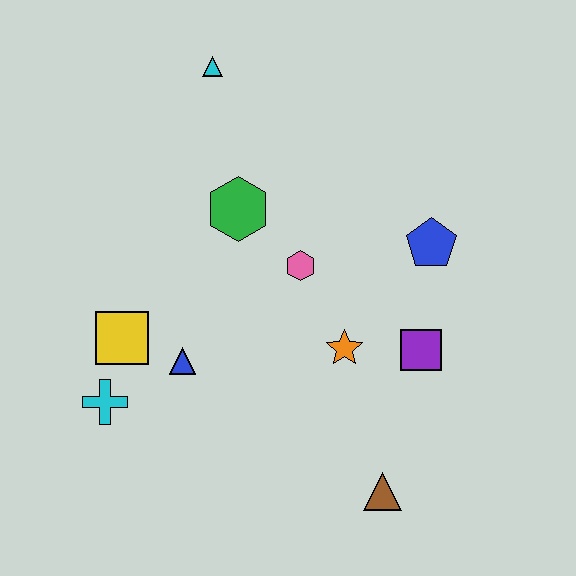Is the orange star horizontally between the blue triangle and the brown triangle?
Yes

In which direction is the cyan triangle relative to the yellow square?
The cyan triangle is above the yellow square.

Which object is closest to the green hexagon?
The pink hexagon is closest to the green hexagon.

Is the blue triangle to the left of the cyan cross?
No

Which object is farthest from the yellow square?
The blue pentagon is farthest from the yellow square.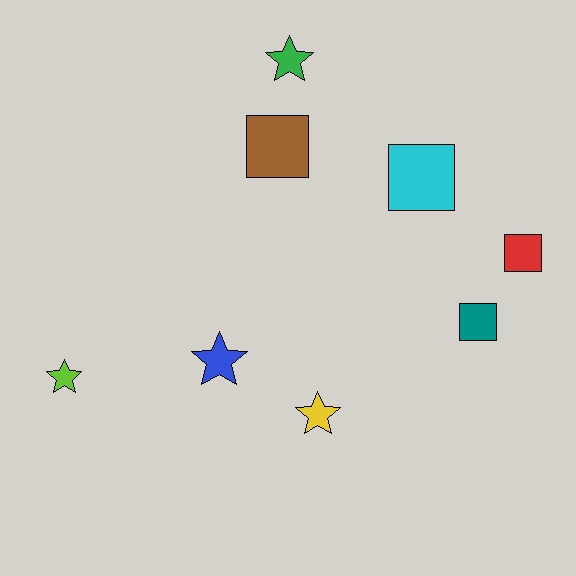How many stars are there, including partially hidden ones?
There are 4 stars.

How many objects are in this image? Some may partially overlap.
There are 8 objects.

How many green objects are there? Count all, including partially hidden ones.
There is 1 green object.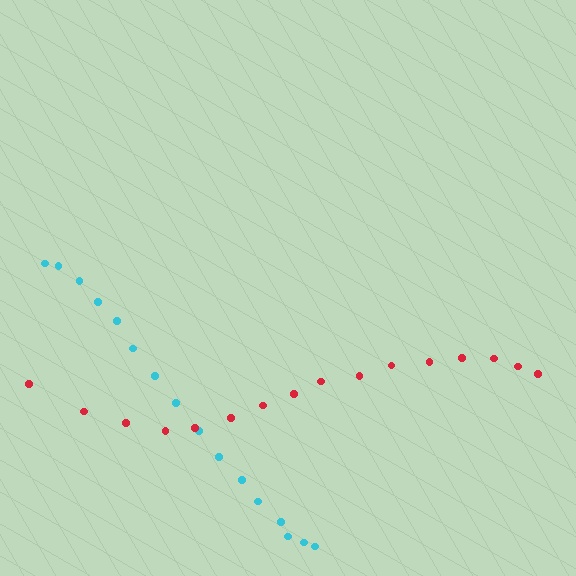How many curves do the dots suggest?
There are 2 distinct paths.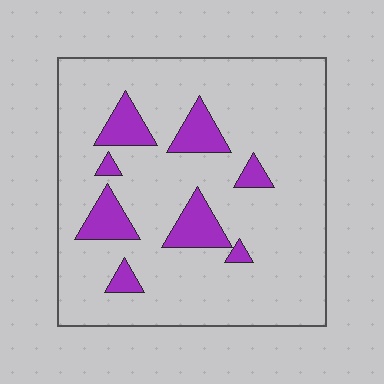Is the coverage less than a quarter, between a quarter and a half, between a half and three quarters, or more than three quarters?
Less than a quarter.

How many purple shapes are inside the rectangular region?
8.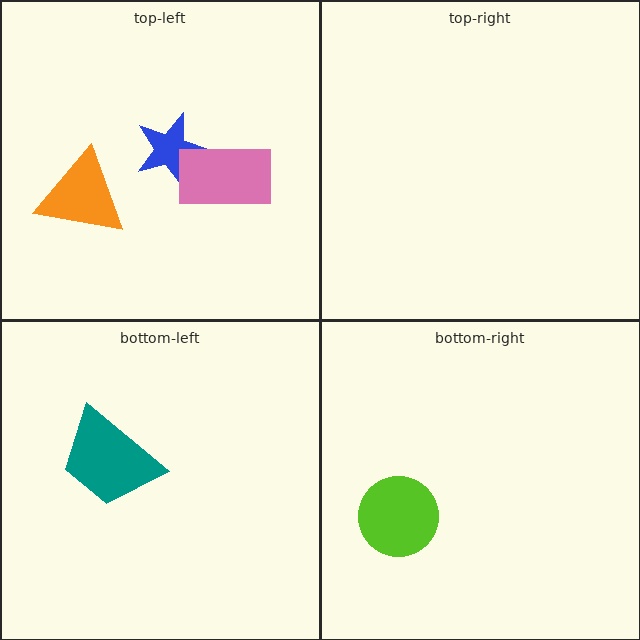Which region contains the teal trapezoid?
The bottom-left region.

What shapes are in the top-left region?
The blue star, the pink rectangle, the orange triangle.